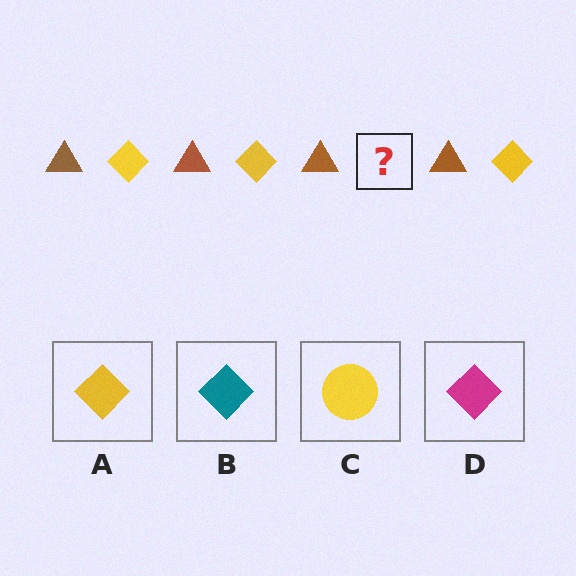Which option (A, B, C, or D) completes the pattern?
A.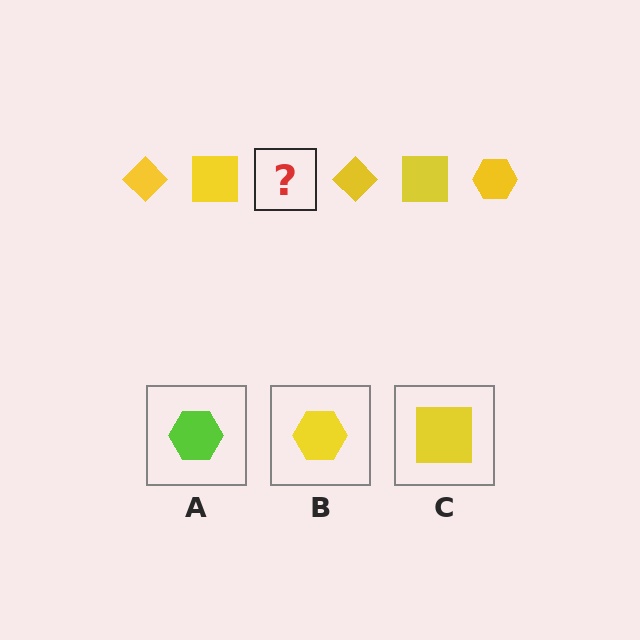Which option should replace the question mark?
Option B.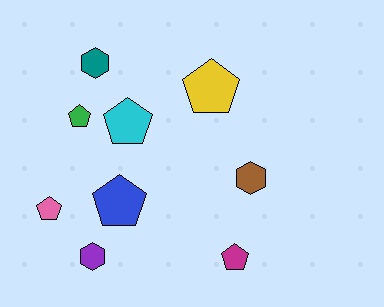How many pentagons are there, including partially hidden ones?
There are 6 pentagons.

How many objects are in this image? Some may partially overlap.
There are 9 objects.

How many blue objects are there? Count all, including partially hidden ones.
There is 1 blue object.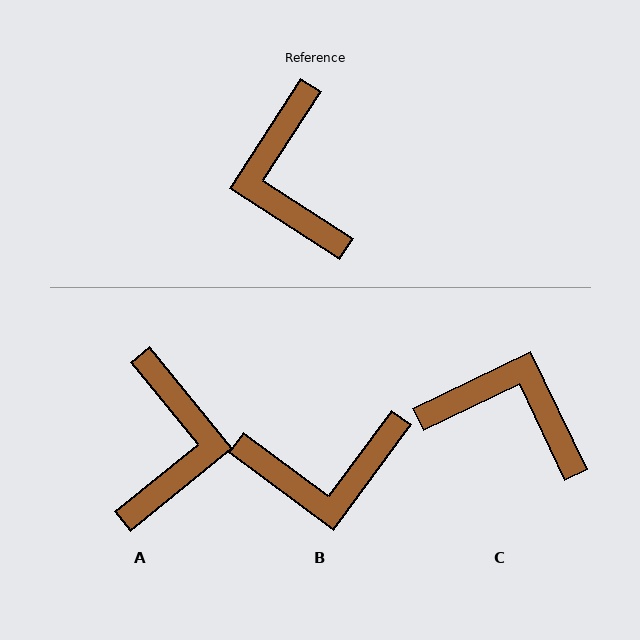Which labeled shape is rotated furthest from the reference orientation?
A, about 162 degrees away.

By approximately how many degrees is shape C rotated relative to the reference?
Approximately 122 degrees clockwise.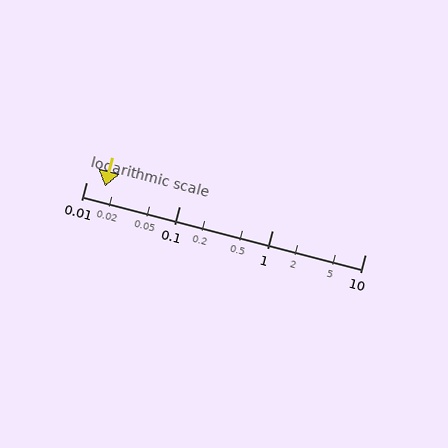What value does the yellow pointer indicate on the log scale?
The pointer indicates approximately 0.016.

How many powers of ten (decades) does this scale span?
The scale spans 3 decades, from 0.01 to 10.